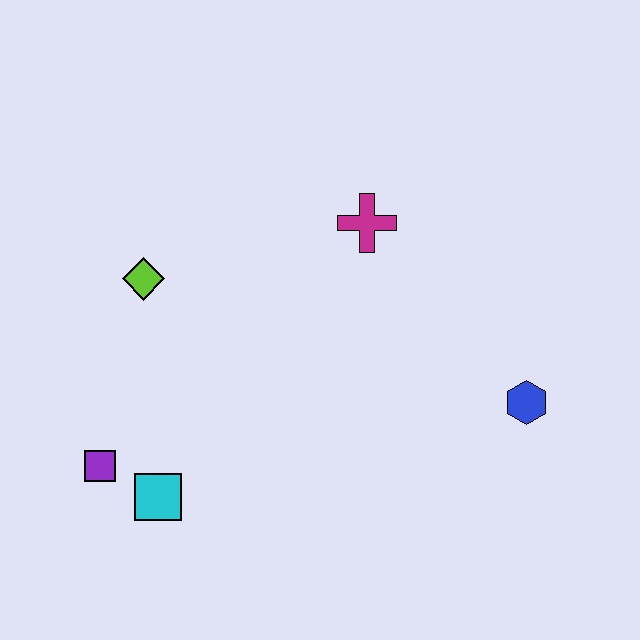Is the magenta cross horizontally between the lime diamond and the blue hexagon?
Yes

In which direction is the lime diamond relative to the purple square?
The lime diamond is above the purple square.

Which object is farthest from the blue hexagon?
The purple square is farthest from the blue hexagon.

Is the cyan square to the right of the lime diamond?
Yes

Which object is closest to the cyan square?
The purple square is closest to the cyan square.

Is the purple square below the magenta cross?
Yes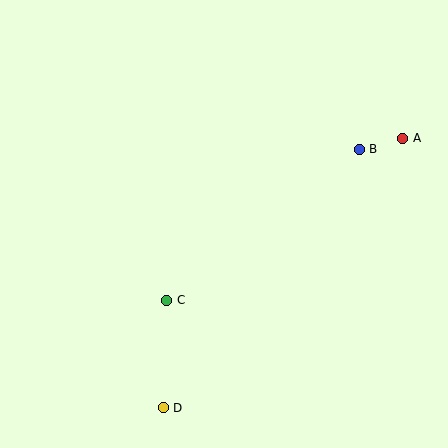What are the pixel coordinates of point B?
Point B is at (359, 149).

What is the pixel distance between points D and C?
The distance between D and C is 107 pixels.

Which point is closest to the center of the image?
Point C at (167, 300) is closest to the center.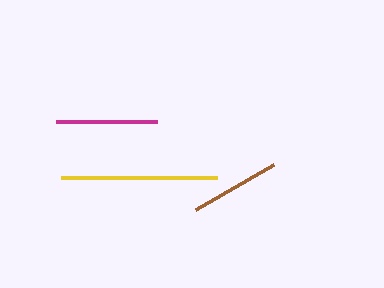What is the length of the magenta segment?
The magenta segment is approximately 101 pixels long.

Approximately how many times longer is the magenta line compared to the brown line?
The magenta line is approximately 1.1 times the length of the brown line.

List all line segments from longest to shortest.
From longest to shortest: yellow, magenta, brown.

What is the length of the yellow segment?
The yellow segment is approximately 156 pixels long.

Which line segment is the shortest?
The brown line is the shortest at approximately 90 pixels.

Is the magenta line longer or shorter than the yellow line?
The yellow line is longer than the magenta line.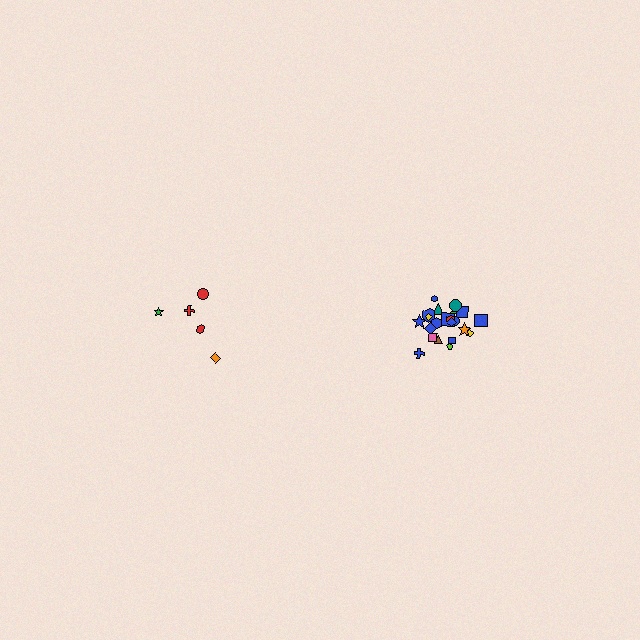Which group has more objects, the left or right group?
The right group.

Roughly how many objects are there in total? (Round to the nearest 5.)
Roughly 25 objects in total.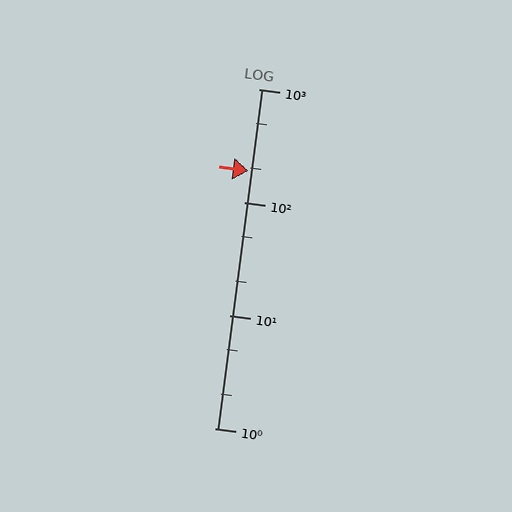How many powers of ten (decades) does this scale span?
The scale spans 3 decades, from 1 to 1000.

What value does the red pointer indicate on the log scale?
The pointer indicates approximately 190.